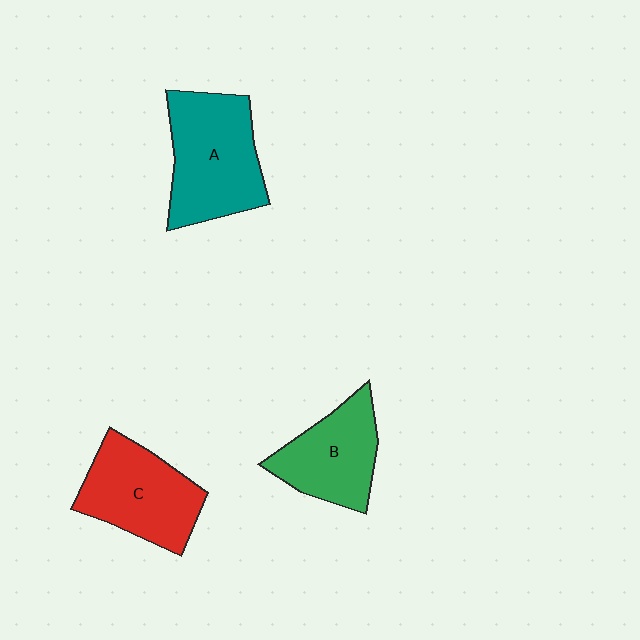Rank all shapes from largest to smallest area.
From largest to smallest: A (teal), C (red), B (green).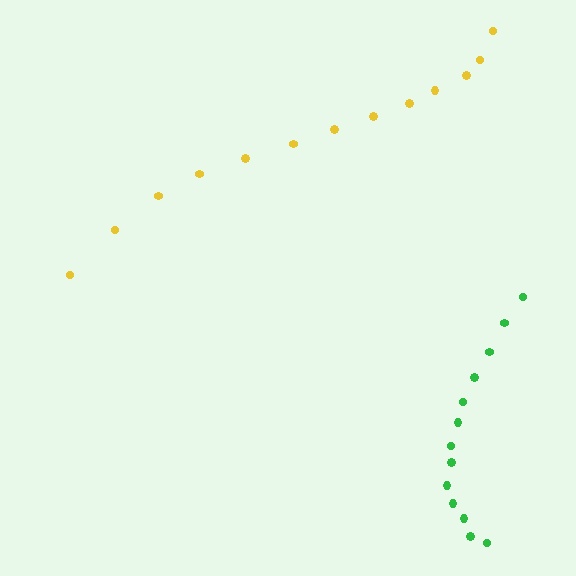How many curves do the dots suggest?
There are 2 distinct paths.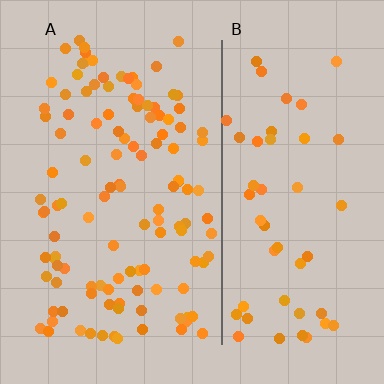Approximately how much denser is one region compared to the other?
Approximately 2.3× — region A over region B.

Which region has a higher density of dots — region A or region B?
A (the left).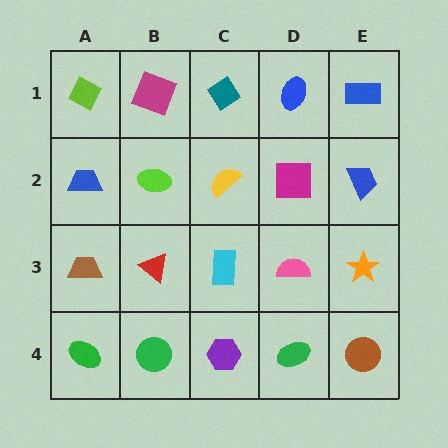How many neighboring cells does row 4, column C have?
3.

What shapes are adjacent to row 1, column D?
A magenta square (row 2, column D), a teal diamond (row 1, column C), a blue rectangle (row 1, column E).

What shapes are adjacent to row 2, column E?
A blue rectangle (row 1, column E), an orange star (row 3, column E), a magenta square (row 2, column D).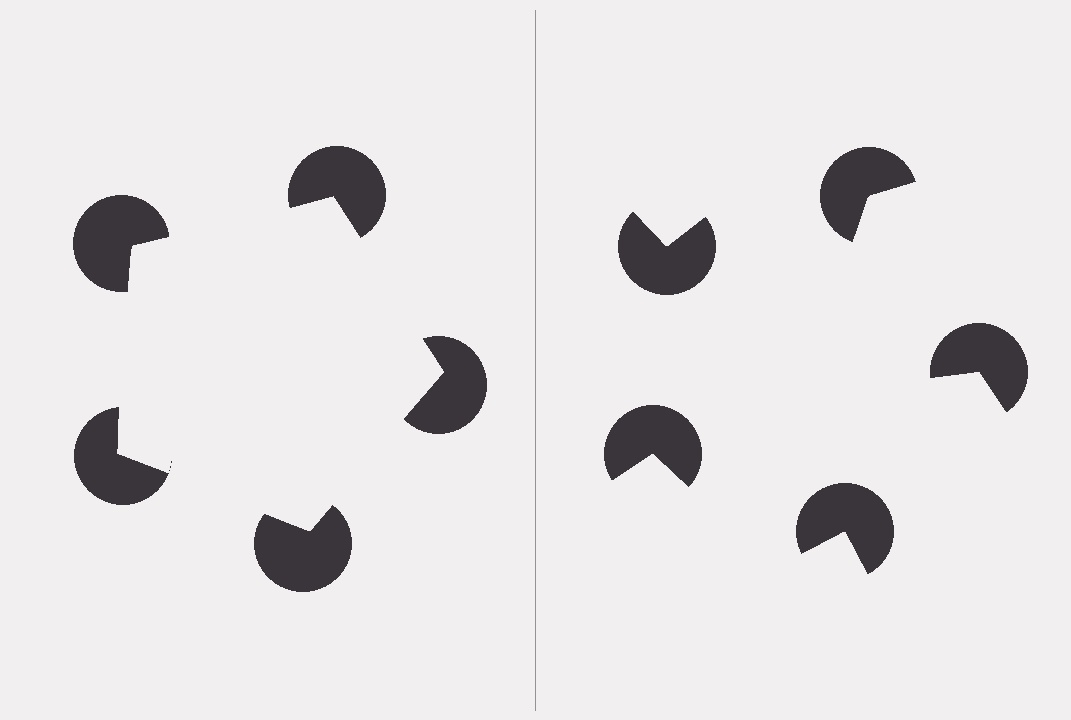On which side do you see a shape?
An illusory pentagon appears on the left side. On the right side the wedge cuts are rotated, so no coherent shape forms.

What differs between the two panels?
The pac-man discs are positioned identically on both sides; only the wedge orientations differ. On the left they align to a pentagon; on the right they are misaligned.